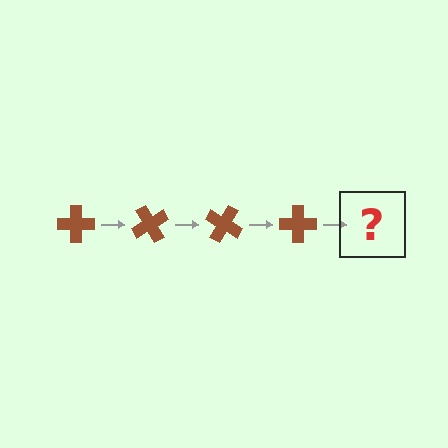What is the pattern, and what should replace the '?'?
The pattern is that the cross rotates 60 degrees each step. The '?' should be a brown cross rotated 240 degrees.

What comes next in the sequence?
The next element should be a brown cross rotated 240 degrees.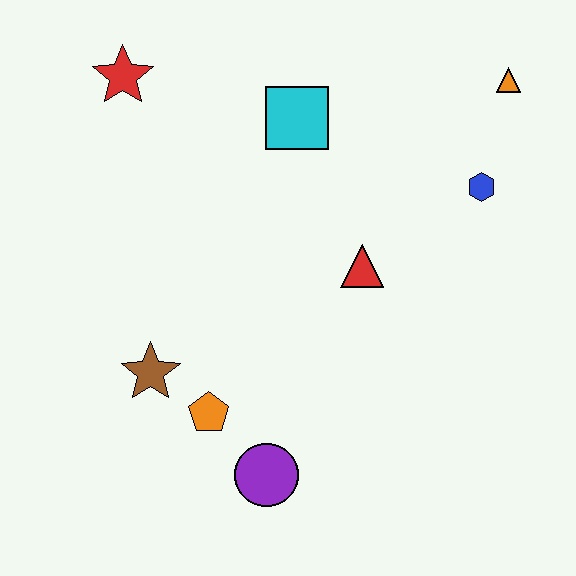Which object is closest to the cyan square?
The red triangle is closest to the cyan square.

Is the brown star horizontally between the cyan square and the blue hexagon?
No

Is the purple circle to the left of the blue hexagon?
Yes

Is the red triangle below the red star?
Yes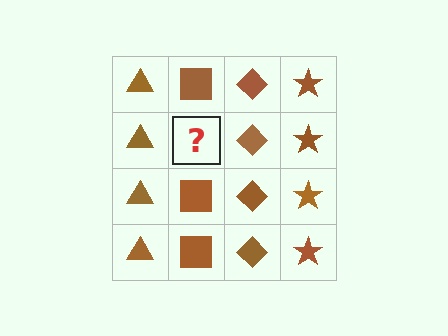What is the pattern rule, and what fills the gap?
The rule is that each column has a consistent shape. The gap should be filled with a brown square.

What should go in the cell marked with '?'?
The missing cell should contain a brown square.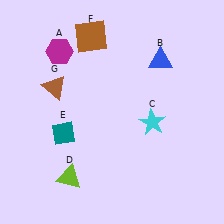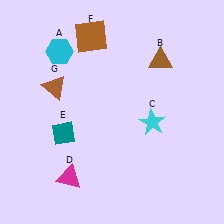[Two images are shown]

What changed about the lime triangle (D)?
In Image 1, D is lime. In Image 2, it changed to magenta.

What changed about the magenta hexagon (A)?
In Image 1, A is magenta. In Image 2, it changed to cyan.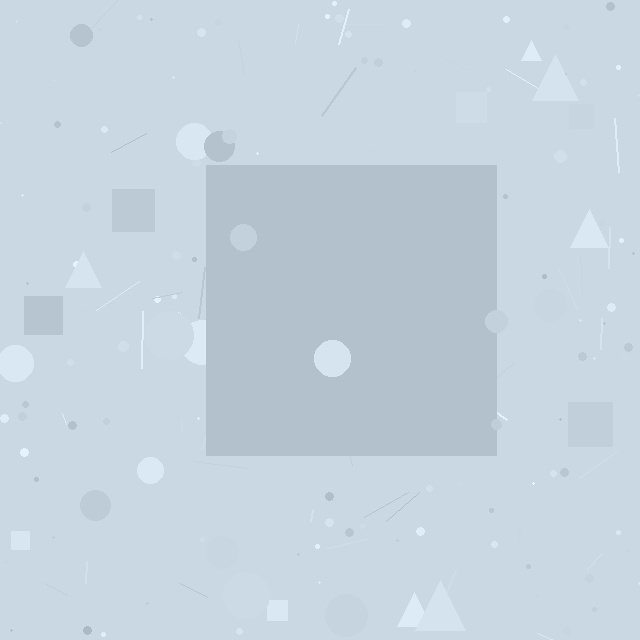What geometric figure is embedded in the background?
A square is embedded in the background.